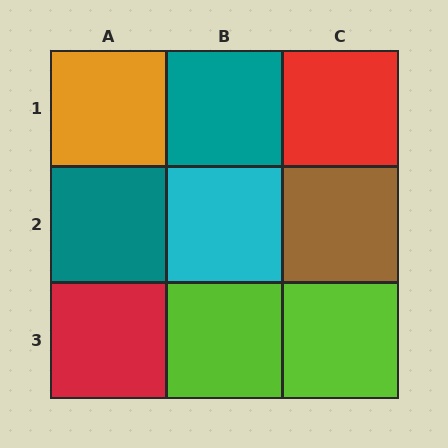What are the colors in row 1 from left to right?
Orange, teal, red.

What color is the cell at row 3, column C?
Lime.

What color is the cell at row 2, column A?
Teal.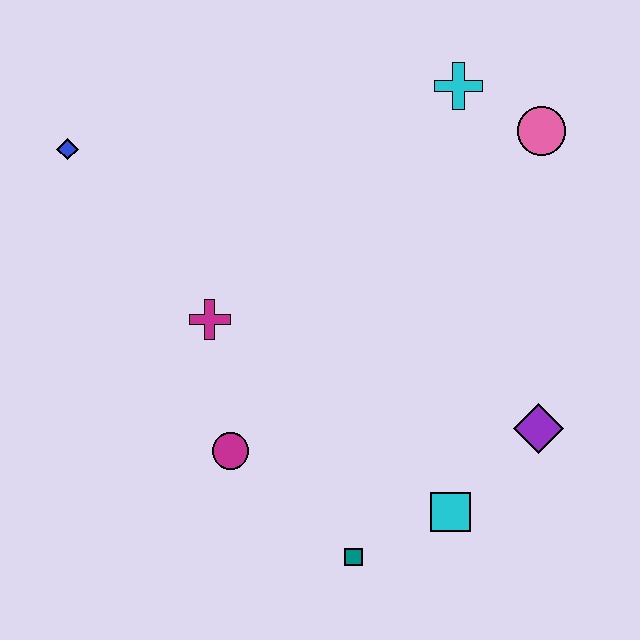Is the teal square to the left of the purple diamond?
Yes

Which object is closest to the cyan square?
The teal square is closest to the cyan square.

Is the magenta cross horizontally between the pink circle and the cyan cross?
No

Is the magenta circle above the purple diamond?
No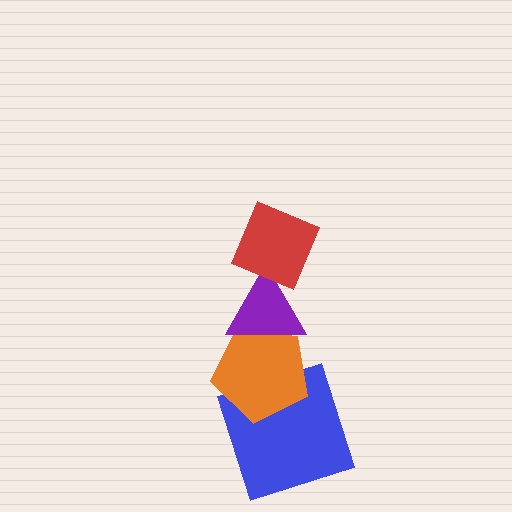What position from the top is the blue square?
The blue square is 4th from the top.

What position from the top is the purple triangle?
The purple triangle is 2nd from the top.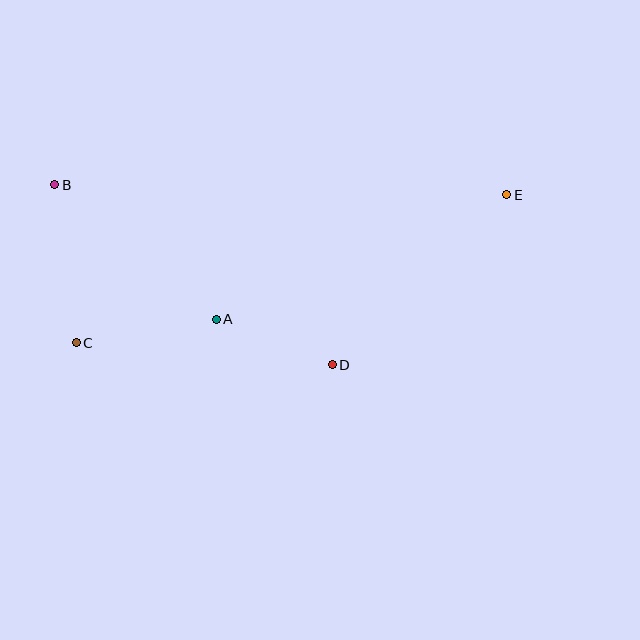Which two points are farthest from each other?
Points C and E are farthest from each other.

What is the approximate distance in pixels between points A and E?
The distance between A and E is approximately 316 pixels.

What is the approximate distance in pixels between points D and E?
The distance between D and E is approximately 244 pixels.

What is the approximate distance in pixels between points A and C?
The distance between A and C is approximately 142 pixels.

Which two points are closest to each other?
Points A and D are closest to each other.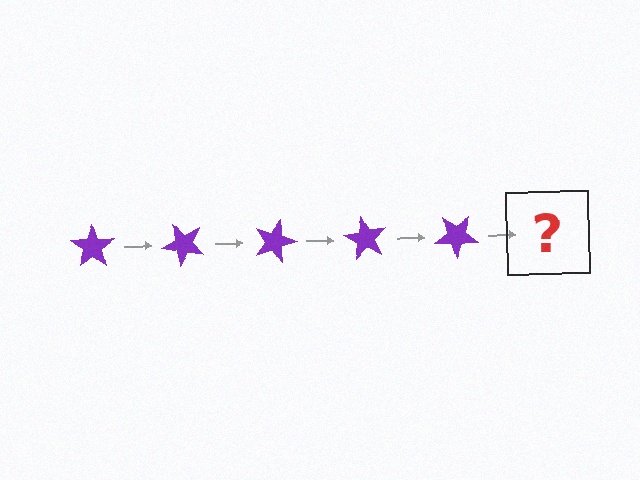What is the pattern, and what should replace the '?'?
The pattern is that the star rotates 45 degrees each step. The '?' should be a purple star rotated 225 degrees.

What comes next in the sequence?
The next element should be a purple star rotated 225 degrees.